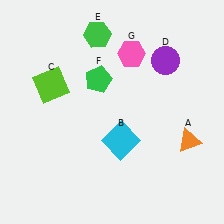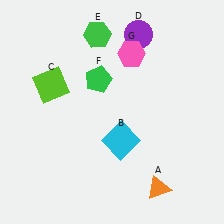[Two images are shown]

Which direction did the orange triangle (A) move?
The orange triangle (A) moved down.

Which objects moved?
The objects that moved are: the orange triangle (A), the purple circle (D).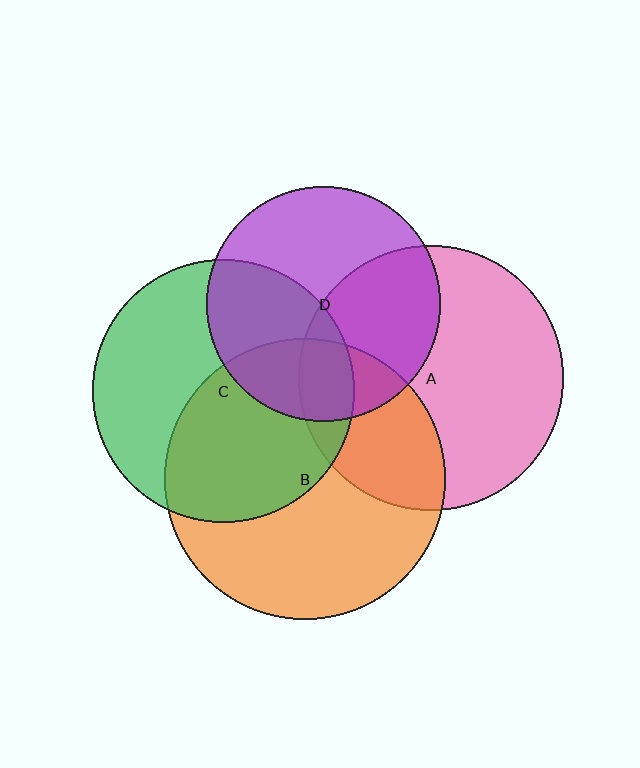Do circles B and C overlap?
Yes.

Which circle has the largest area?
Circle B (orange).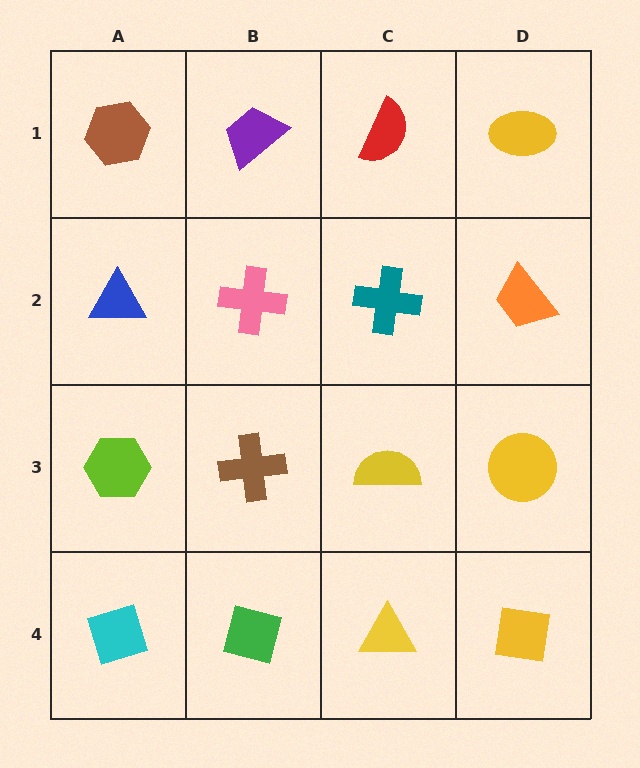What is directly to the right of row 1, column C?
A yellow ellipse.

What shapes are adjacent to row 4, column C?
A yellow semicircle (row 3, column C), a green square (row 4, column B), a yellow square (row 4, column D).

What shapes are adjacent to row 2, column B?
A purple trapezoid (row 1, column B), a brown cross (row 3, column B), a blue triangle (row 2, column A), a teal cross (row 2, column C).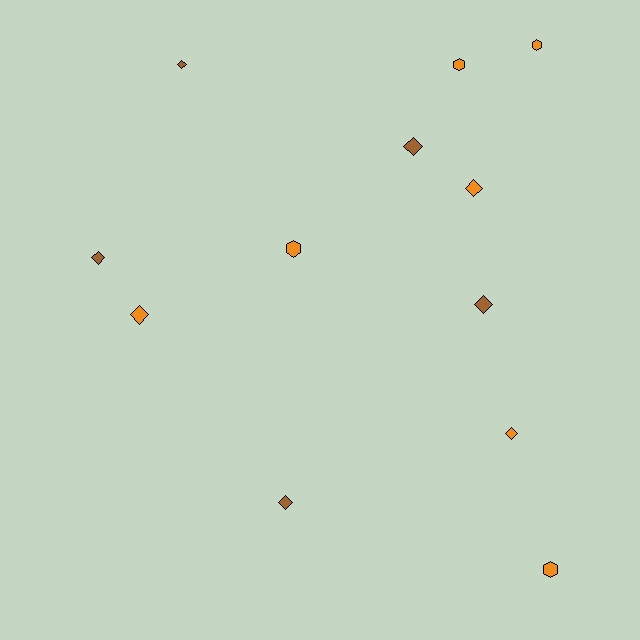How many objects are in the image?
There are 12 objects.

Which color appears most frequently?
Orange, with 7 objects.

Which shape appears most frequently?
Diamond, with 8 objects.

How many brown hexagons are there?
There are no brown hexagons.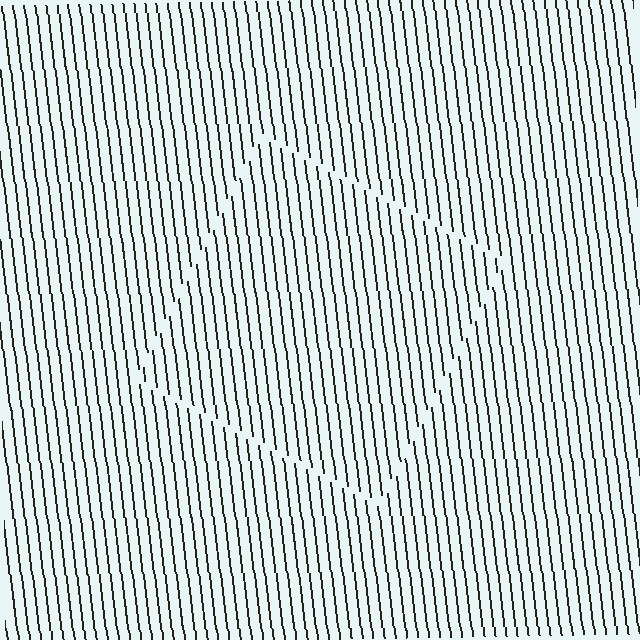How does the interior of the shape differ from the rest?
The interior of the shape contains the same grating, shifted by half a period — the contour is defined by the phase discontinuity where line-ends from the inner and outer gratings abut.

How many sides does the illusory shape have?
4 sides — the line-ends trace a square.